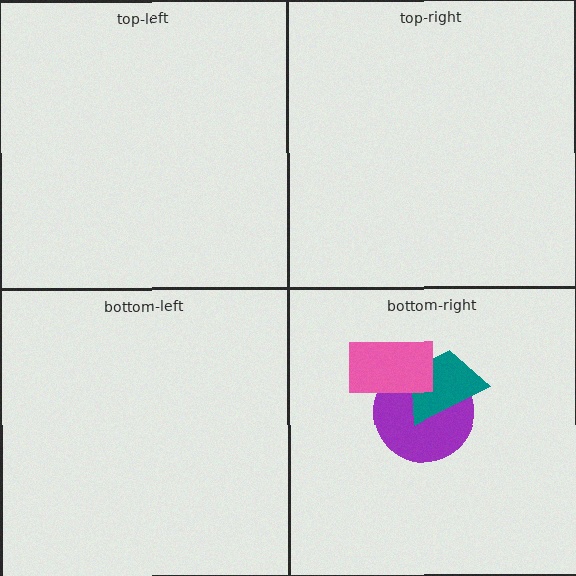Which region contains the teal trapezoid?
The bottom-right region.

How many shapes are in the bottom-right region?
3.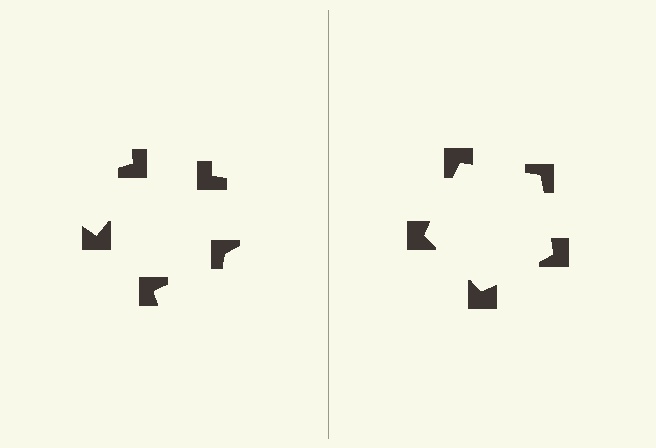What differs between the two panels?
The notched squares are positioned identically on both sides; only the wedge orientations differ. On the right they align to a pentagon; on the left they are misaligned.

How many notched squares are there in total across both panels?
10 — 5 on each side.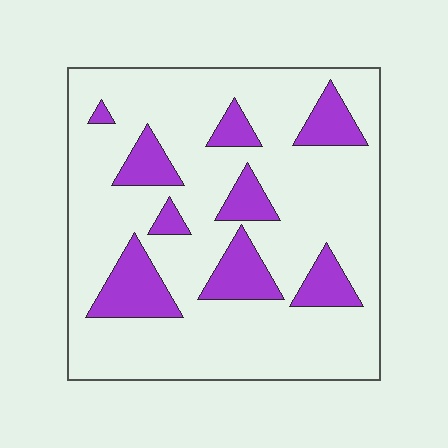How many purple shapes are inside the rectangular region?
9.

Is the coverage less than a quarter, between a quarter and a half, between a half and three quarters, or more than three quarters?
Less than a quarter.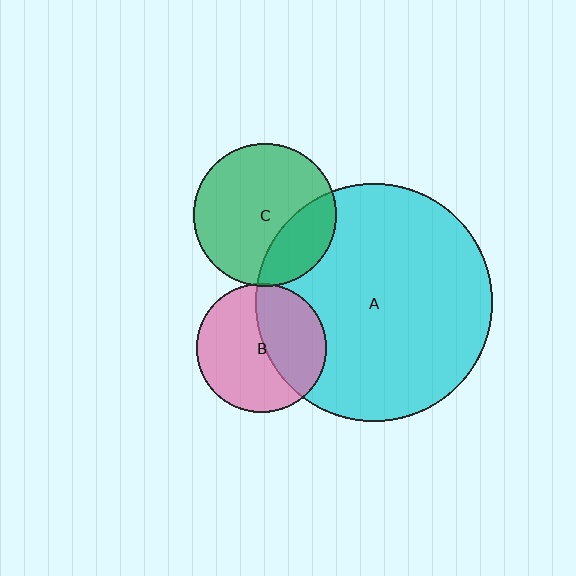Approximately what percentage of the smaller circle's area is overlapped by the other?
Approximately 25%.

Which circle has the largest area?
Circle A (cyan).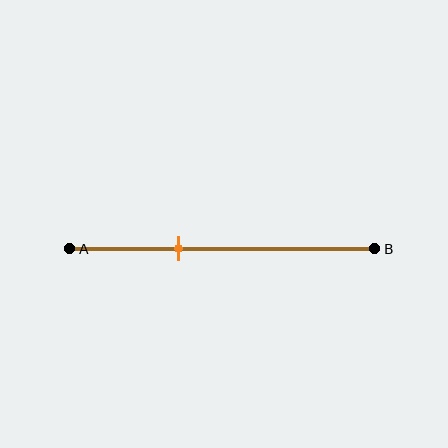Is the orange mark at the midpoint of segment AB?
No, the mark is at about 35% from A, not at the 50% midpoint.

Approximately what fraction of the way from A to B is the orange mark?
The orange mark is approximately 35% of the way from A to B.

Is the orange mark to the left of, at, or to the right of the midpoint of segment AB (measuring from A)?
The orange mark is to the left of the midpoint of segment AB.